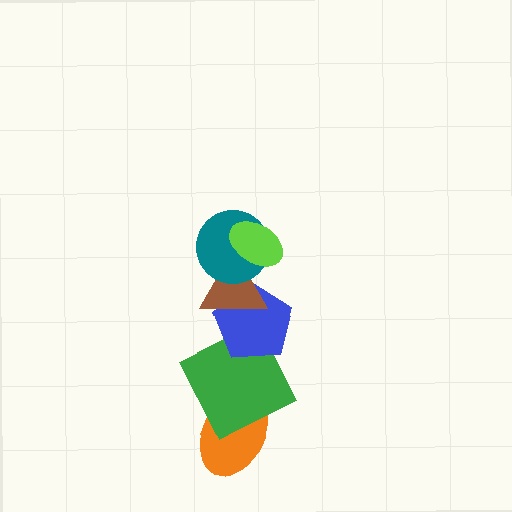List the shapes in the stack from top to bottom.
From top to bottom: the lime ellipse, the teal circle, the brown triangle, the blue pentagon, the green square, the orange ellipse.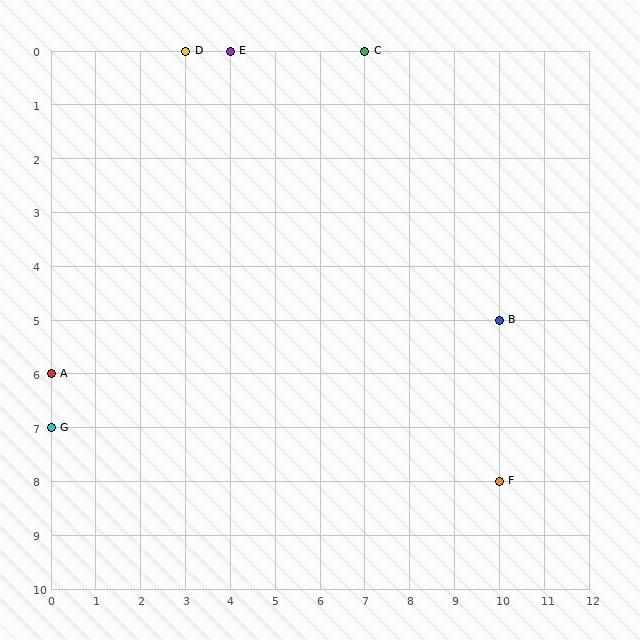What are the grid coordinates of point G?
Point G is at grid coordinates (0, 7).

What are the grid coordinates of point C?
Point C is at grid coordinates (7, 0).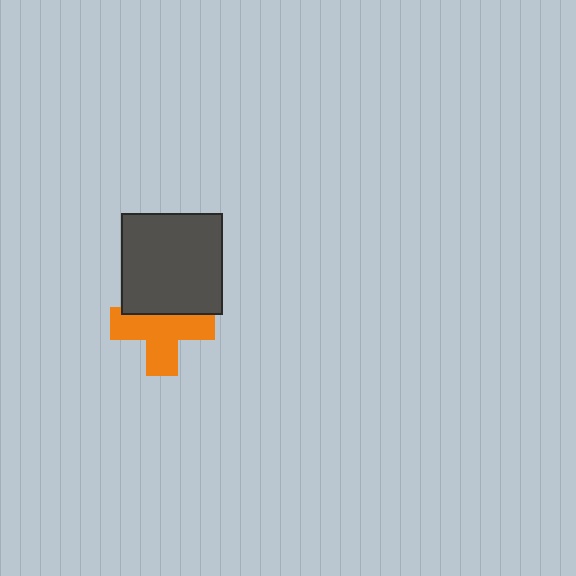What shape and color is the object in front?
The object in front is a dark gray square.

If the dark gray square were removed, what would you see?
You would see the complete orange cross.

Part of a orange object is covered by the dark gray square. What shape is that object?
It is a cross.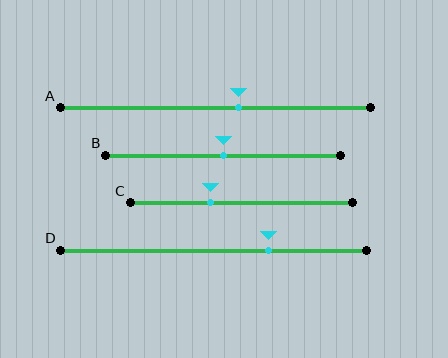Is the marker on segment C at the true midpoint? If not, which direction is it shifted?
No, the marker on segment C is shifted to the left by about 14% of the segment length.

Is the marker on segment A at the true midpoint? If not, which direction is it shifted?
No, the marker on segment A is shifted to the right by about 7% of the segment length.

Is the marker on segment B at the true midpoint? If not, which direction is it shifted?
Yes, the marker on segment B is at the true midpoint.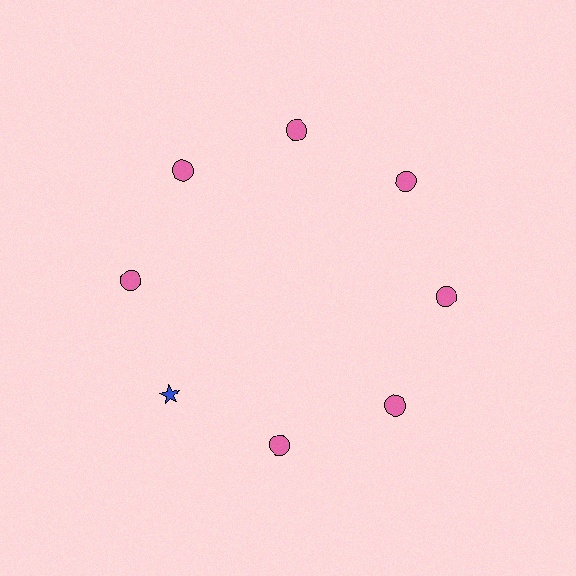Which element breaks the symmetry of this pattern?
The blue star at roughly the 8 o'clock position breaks the symmetry. All other shapes are pink circles.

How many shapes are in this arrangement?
There are 8 shapes arranged in a ring pattern.